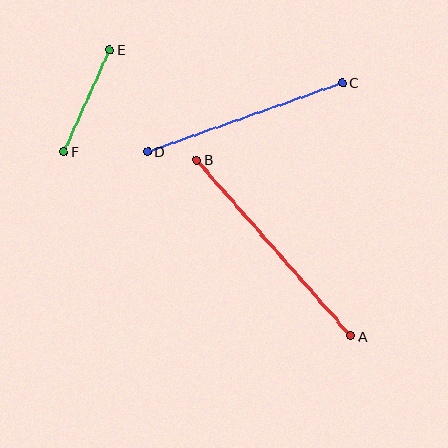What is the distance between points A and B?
The distance is approximately 234 pixels.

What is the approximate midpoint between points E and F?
The midpoint is at approximately (87, 101) pixels.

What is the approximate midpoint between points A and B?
The midpoint is at approximately (274, 248) pixels.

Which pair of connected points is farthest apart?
Points A and B are farthest apart.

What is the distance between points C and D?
The distance is approximately 207 pixels.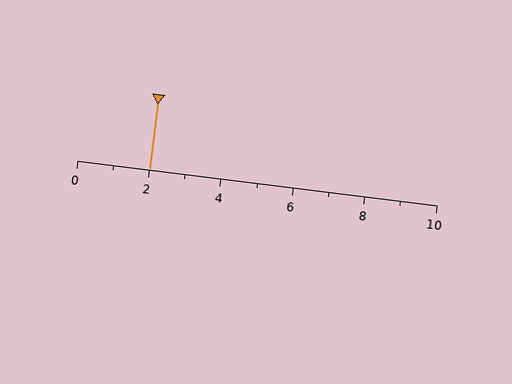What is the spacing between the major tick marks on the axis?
The major ticks are spaced 2 apart.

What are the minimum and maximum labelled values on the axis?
The axis runs from 0 to 10.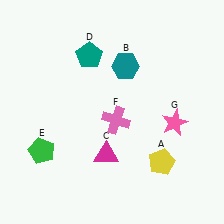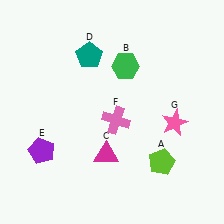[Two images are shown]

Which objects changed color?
A changed from yellow to lime. B changed from teal to green. E changed from green to purple.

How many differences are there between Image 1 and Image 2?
There are 3 differences between the two images.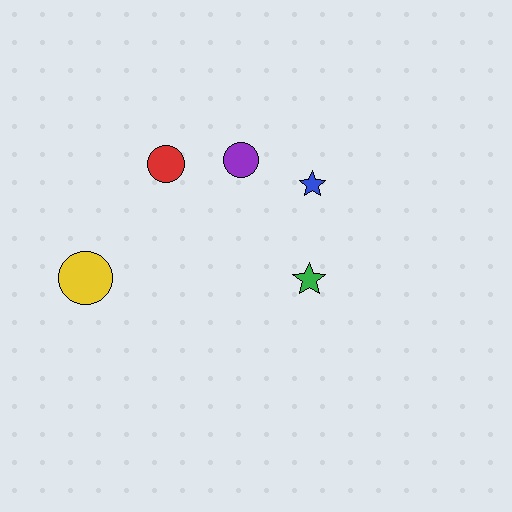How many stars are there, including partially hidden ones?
There are 2 stars.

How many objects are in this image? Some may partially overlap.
There are 5 objects.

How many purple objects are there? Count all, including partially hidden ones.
There is 1 purple object.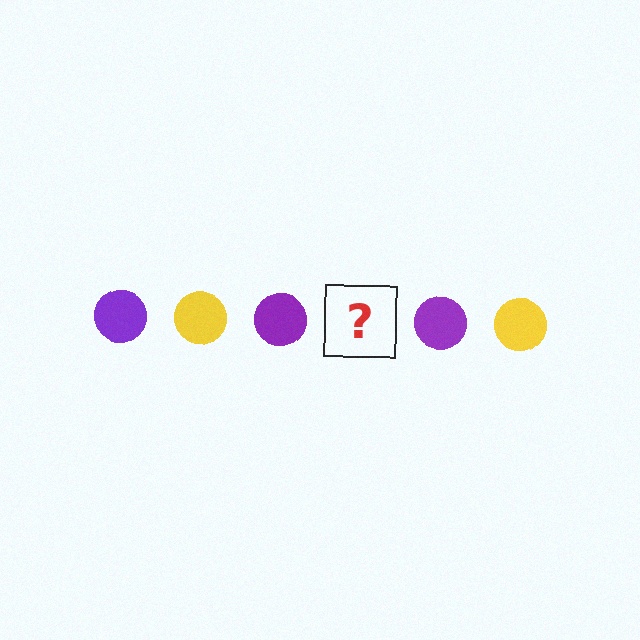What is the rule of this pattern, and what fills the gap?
The rule is that the pattern cycles through purple, yellow circles. The gap should be filled with a yellow circle.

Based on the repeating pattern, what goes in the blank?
The blank should be a yellow circle.